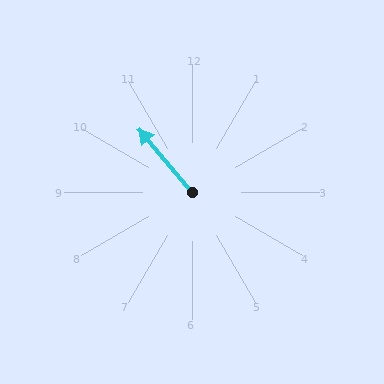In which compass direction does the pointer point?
Northwest.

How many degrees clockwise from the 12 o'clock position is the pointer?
Approximately 320 degrees.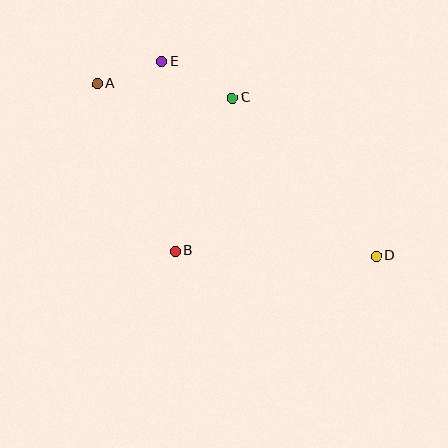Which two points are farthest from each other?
Points A and D are farthest from each other.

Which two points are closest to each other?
Points A and E are closest to each other.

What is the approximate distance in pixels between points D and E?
The distance between D and E is approximately 289 pixels.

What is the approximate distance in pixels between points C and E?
The distance between C and E is approximately 79 pixels.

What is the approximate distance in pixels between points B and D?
The distance between B and D is approximately 201 pixels.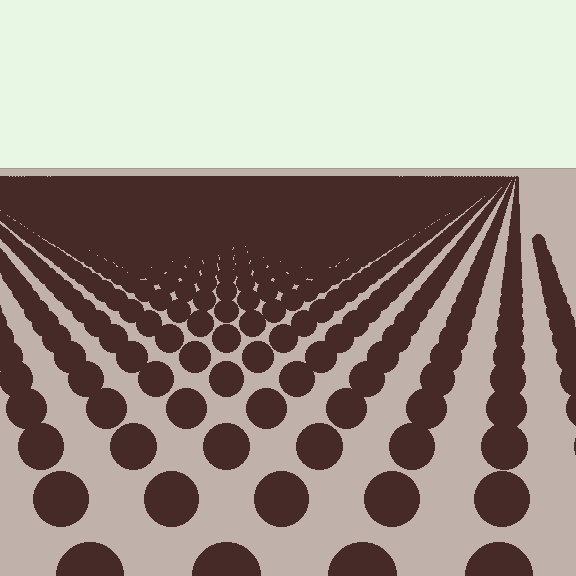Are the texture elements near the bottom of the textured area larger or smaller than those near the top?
Larger. Near the bottom, elements are closer to the viewer and appear at a bigger on-screen size.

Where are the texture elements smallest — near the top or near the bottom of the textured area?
Near the top.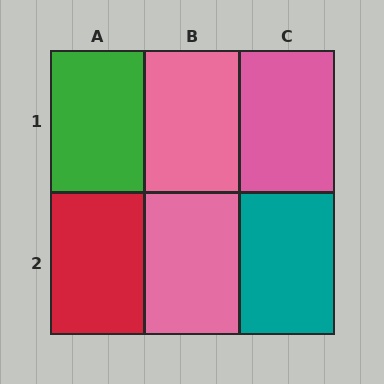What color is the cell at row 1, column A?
Green.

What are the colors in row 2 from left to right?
Red, pink, teal.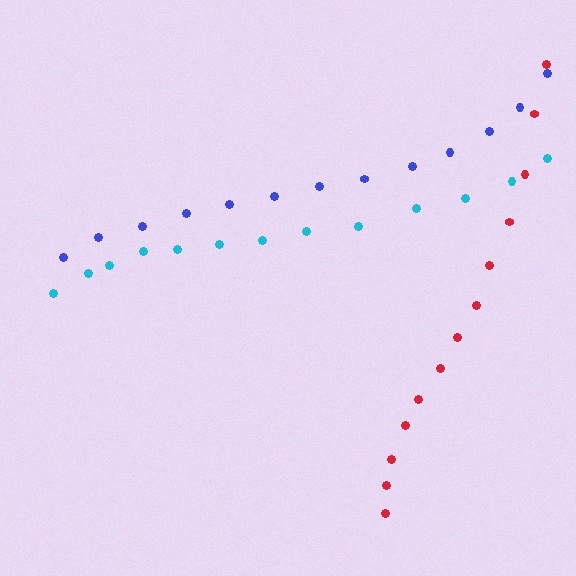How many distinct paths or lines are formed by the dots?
There are 3 distinct paths.